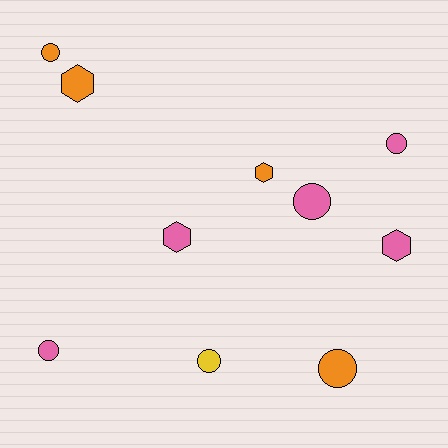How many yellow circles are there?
There is 1 yellow circle.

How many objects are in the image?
There are 10 objects.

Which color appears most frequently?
Pink, with 5 objects.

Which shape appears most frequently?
Circle, with 6 objects.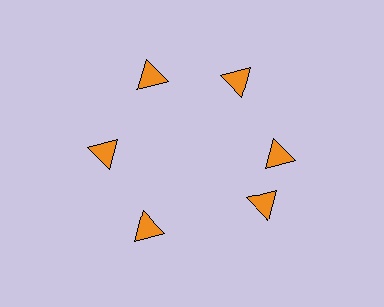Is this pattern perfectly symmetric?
No. The 6 orange triangles are arranged in a ring, but one element near the 5 o'clock position is rotated out of alignment along the ring, breaking the 6-fold rotational symmetry.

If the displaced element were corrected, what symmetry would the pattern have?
It would have 6-fold rotational symmetry — the pattern would map onto itself every 60 degrees.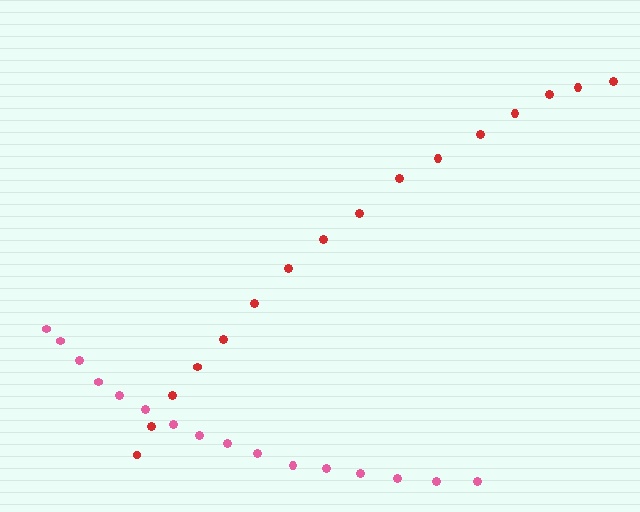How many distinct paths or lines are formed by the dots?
There are 2 distinct paths.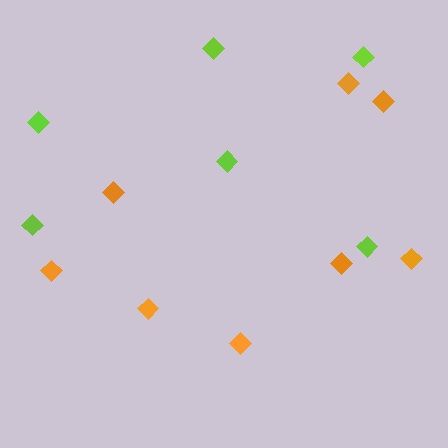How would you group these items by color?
There are 2 groups: one group of lime diamonds (6) and one group of orange diamonds (8).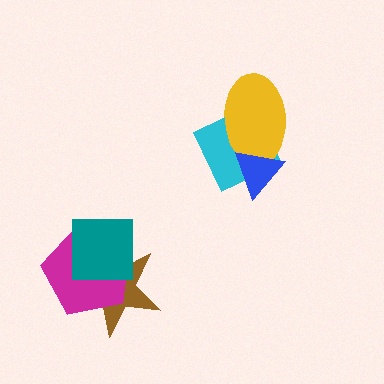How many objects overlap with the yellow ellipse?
2 objects overlap with the yellow ellipse.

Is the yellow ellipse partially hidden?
Yes, it is partially covered by another shape.